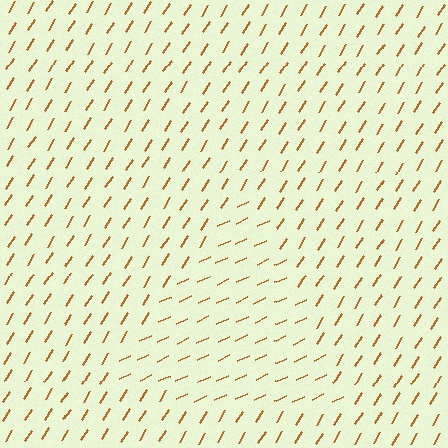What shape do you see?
I see a triangle.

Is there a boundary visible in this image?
Yes, there is a texture boundary formed by a change in line orientation.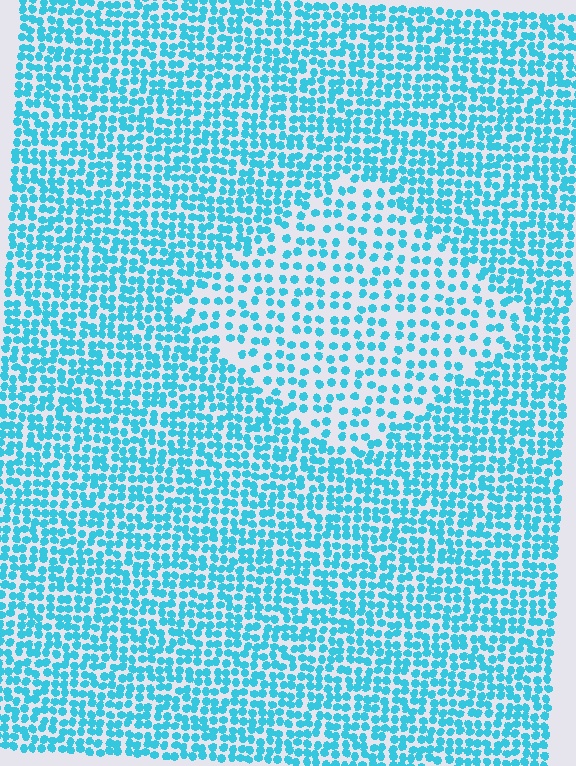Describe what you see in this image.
The image contains small cyan elements arranged at two different densities. A diamond-shaped region is visible where the elements are less densely packed than the surrounding area.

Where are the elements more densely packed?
The elements are more densely packed outside the diamond boundary.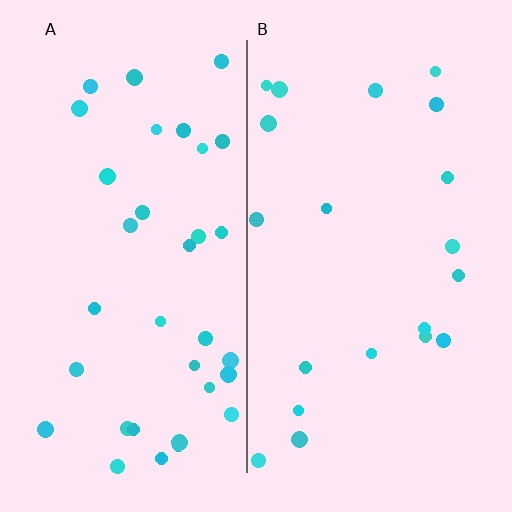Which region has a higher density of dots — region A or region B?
A (the left).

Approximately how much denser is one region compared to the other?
Approximately 1.7× — region A over region B.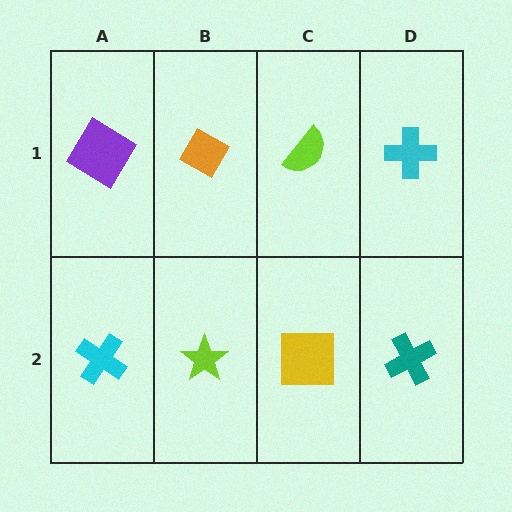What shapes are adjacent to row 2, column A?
A purple diamond (row 1, column A), a lime star (row 2, column B).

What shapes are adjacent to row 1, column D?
A teal cross (row 2, column D), a lime semicircle (row 1, column C).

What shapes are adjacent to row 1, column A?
A cyan cross (row 2, column A), an orange diamond (row 1, column B).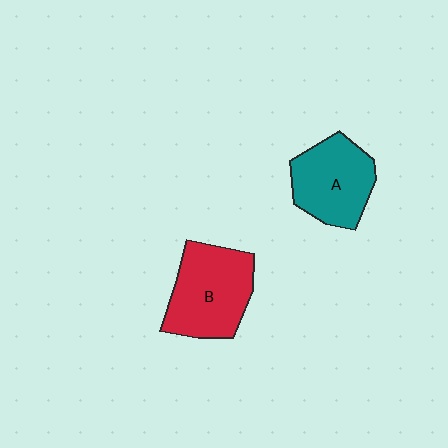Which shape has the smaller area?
Shape A (teal).